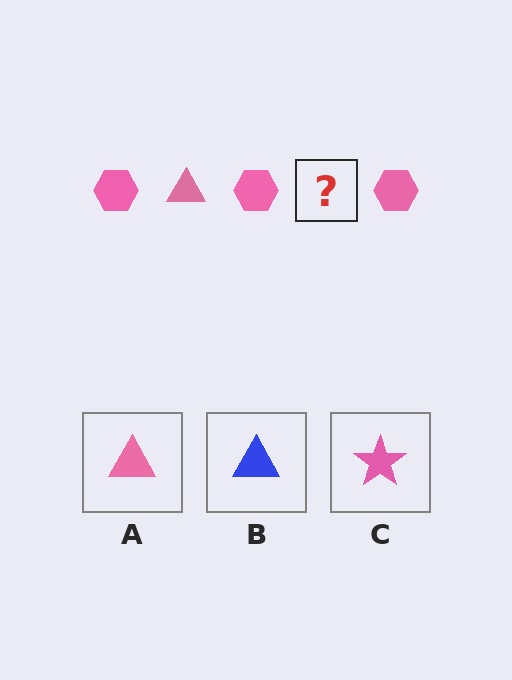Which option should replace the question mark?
Option A.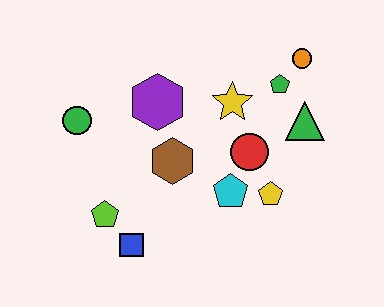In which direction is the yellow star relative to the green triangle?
The yellow star is to the left of the green triangle.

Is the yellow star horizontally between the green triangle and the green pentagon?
No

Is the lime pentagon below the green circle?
Yes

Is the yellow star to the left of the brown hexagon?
No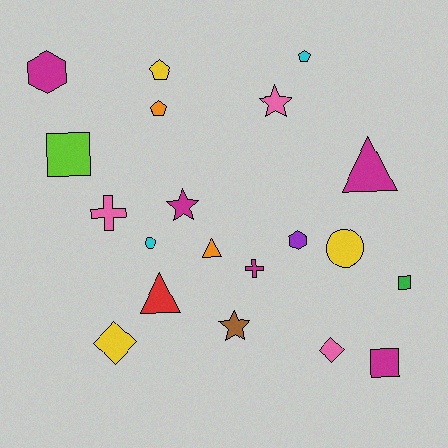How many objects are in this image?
There are 20 objects.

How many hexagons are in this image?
There are 2 hexagons.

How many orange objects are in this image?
There are 2 orange objects.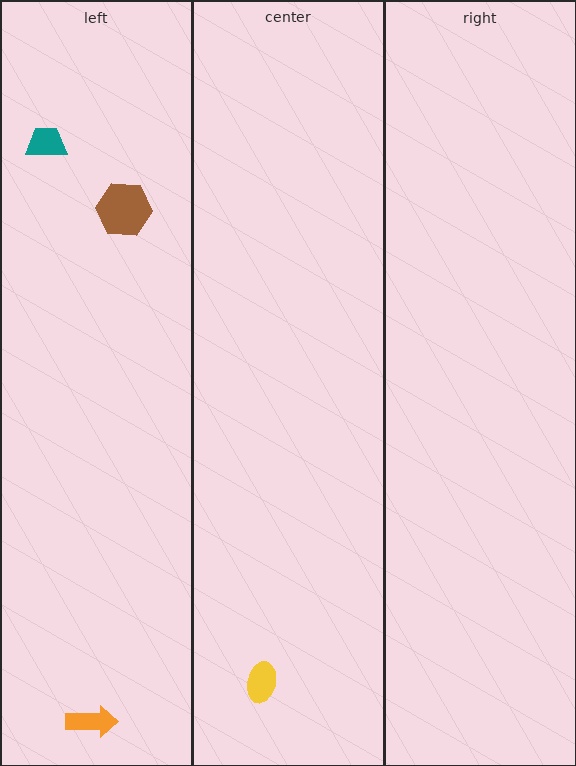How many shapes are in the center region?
1.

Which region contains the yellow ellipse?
The center region.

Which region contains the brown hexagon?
The left region.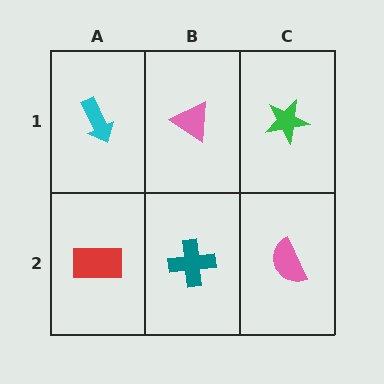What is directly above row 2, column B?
A pink triangle.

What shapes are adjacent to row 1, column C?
A pink semicircle (row 2, column C), a pink triangle (row 1, column B).